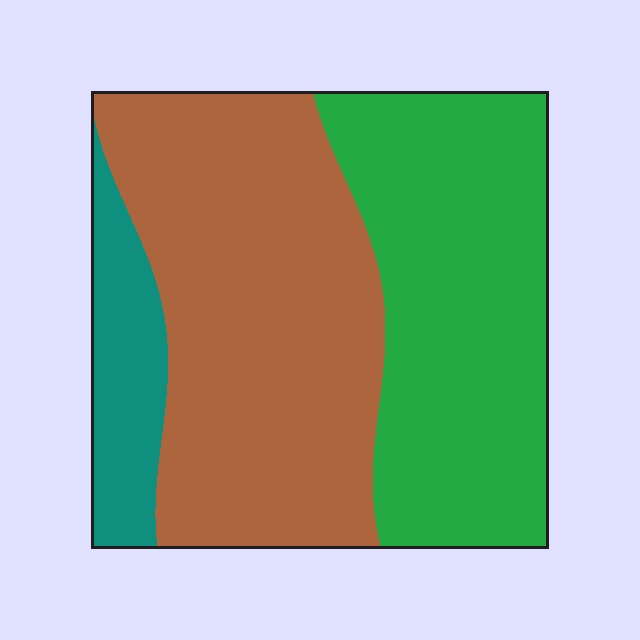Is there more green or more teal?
Green.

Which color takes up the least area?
Teal, at roughly 10%.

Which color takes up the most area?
Brown, at roughly 50%.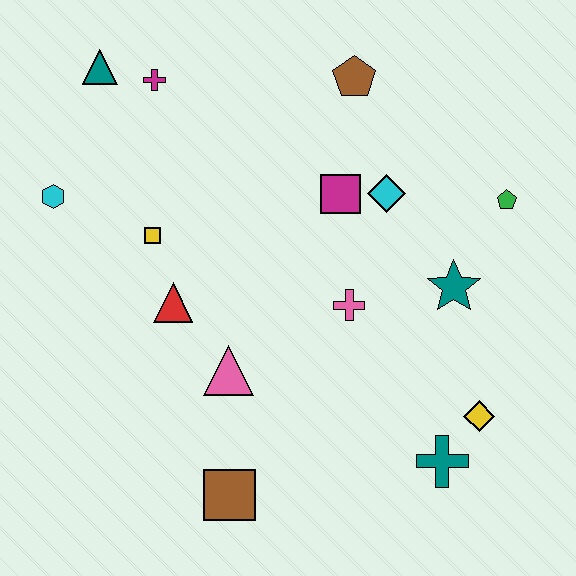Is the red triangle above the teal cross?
Yes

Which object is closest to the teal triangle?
The magenta cross is closest to the teal triangle.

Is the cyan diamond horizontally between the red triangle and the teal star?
Yes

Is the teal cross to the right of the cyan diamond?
Yes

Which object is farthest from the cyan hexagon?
The yellow diamond is farthest from the cyan hexagon.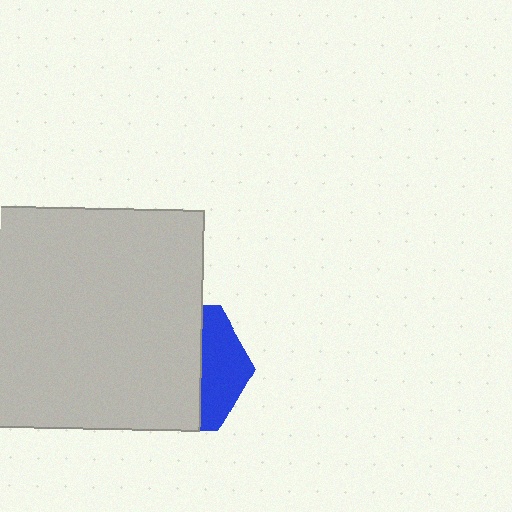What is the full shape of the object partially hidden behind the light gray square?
The partially hidden object is a blue hexagon.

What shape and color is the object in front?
The object in front is a light gray square.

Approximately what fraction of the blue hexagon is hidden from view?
Roughly 67% of the blue hexagon is hidden behind the light gray square.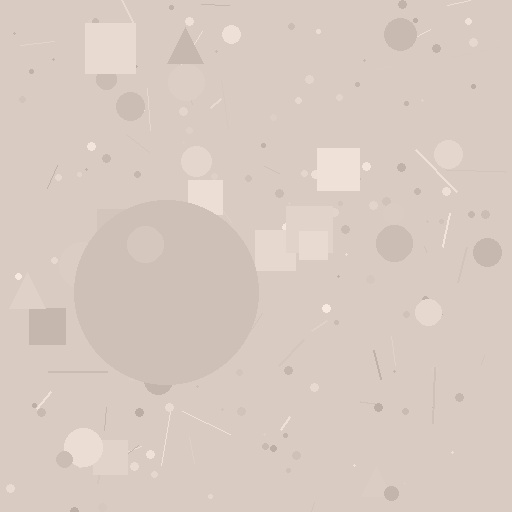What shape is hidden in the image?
A circle is hidden in the image.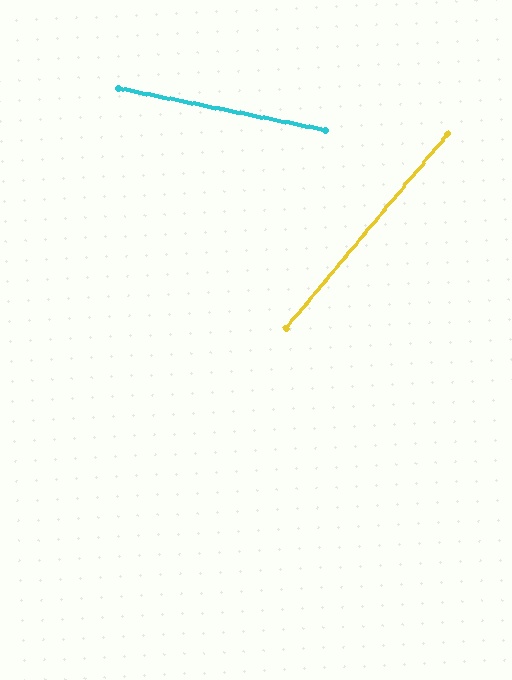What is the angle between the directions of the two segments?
Approximately 62 degrees.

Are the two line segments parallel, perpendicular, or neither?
Neither parallel nor perpendicular — they differ by about 62°.